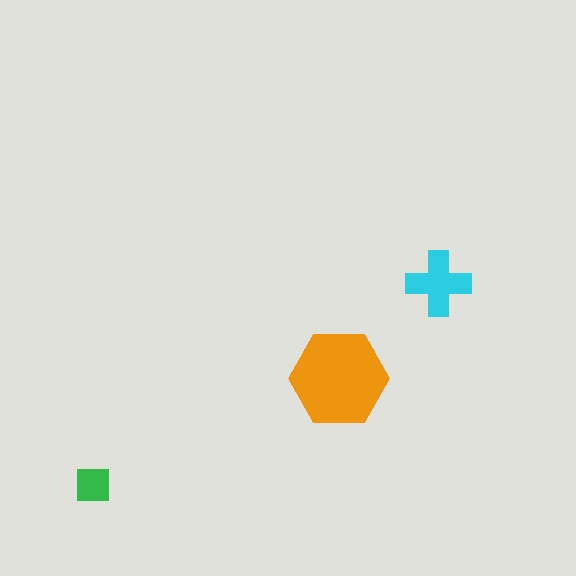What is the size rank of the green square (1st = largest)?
3rd.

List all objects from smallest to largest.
The green square, the cyan cross, the orange hexagon.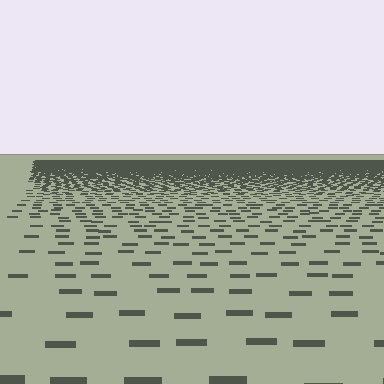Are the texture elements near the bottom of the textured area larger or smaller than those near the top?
Larger. Near the bottom, elements are closer to the viewer and appear at a bigger on-screen size.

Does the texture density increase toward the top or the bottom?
Density increases toward the top.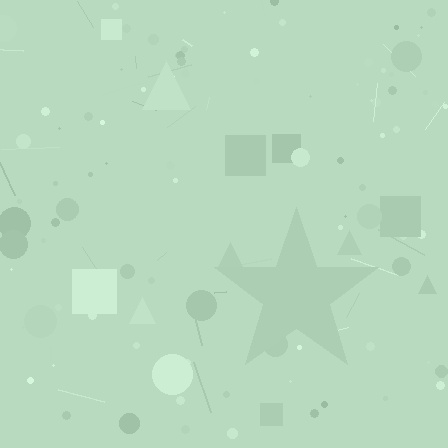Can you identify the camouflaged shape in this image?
The camouflaged shape is a star.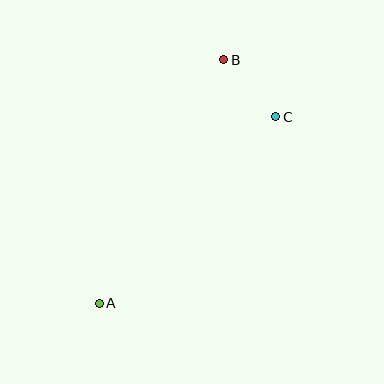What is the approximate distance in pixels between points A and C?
The distance between A and C is approximately 257 pixels.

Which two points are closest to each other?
Points B and C are closest to each other.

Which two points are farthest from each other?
Points A and B are farthest from each other.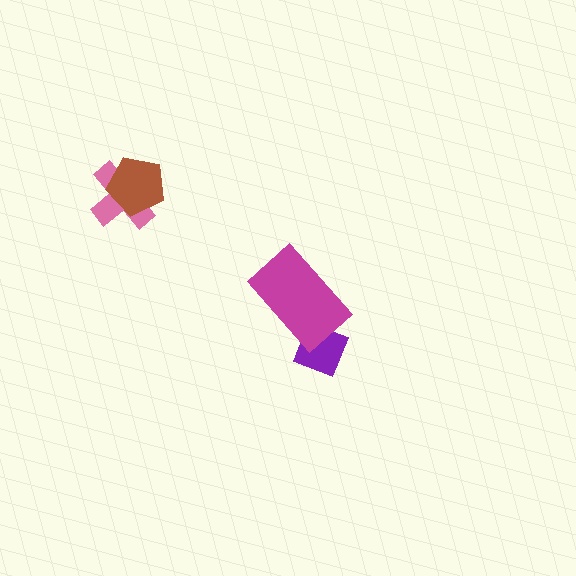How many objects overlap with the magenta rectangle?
1 object overlaps with the magenta rectangle.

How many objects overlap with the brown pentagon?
1 object overlaps with the brown pentagon.